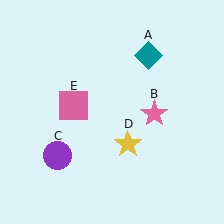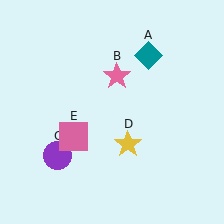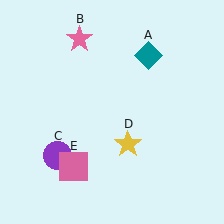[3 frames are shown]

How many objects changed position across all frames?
2 objects changed position: pink star (object B), pink square (object E).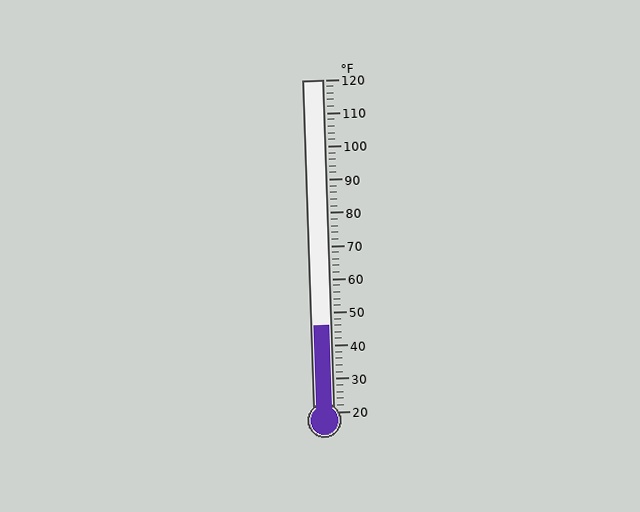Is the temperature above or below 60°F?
The temperature is below 60°F.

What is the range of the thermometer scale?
The thermometer scale ranges from 20°F to 120°F.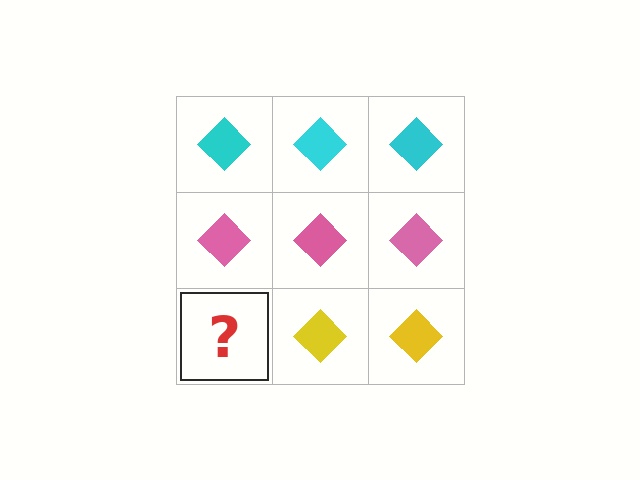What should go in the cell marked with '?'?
The missing cell should contain a yellow diamond.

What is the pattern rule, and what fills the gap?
The rule is that each row has a consistent color. The gap should be filled with a yellow diamond.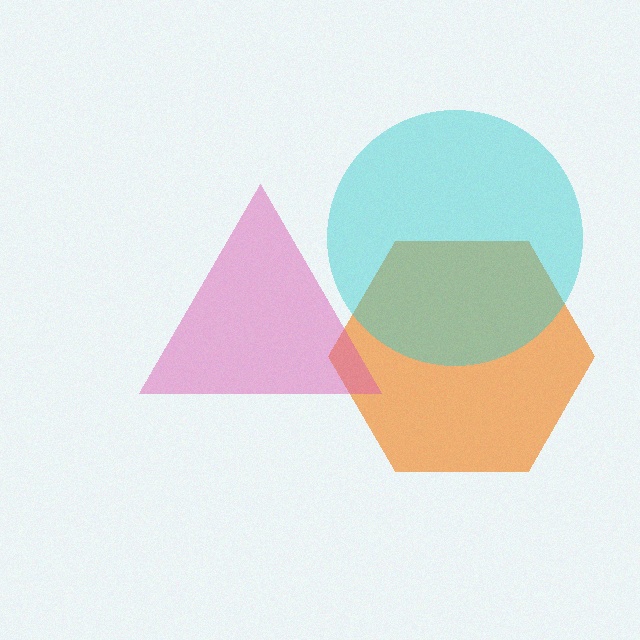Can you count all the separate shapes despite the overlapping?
Yes, there are 3 separate shapes.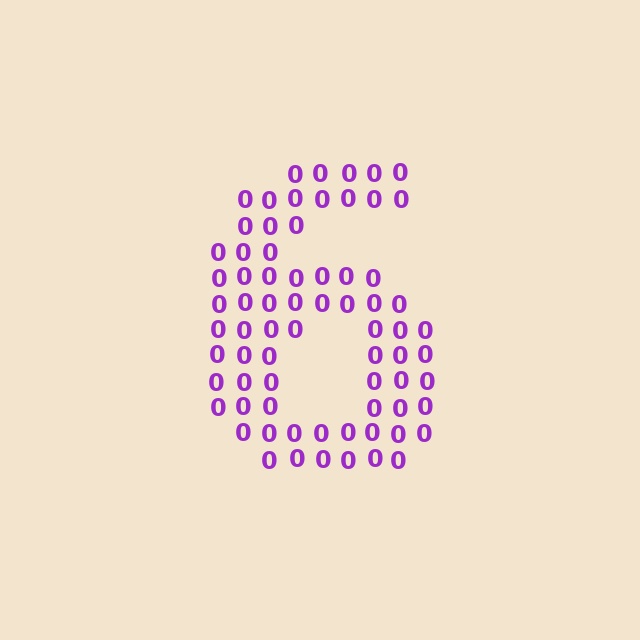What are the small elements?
The small elements are digit 0's.